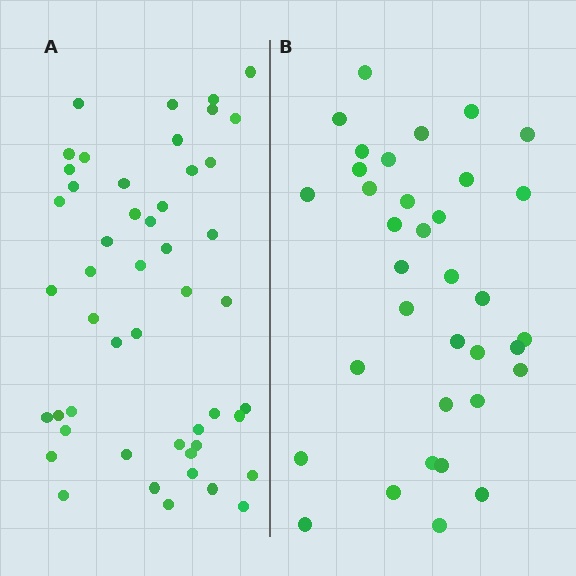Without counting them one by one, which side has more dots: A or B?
Region A (the left region) has more dots.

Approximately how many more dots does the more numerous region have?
Region A has approximately 15 more dots than region B.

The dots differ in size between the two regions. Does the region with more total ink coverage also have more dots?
No. Region B has more total ink coverage because its dots are larger, but region A actually contains more individual dots. Total area can be misleading — the number of items is what matters here.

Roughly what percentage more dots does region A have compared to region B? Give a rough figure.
About 40% more.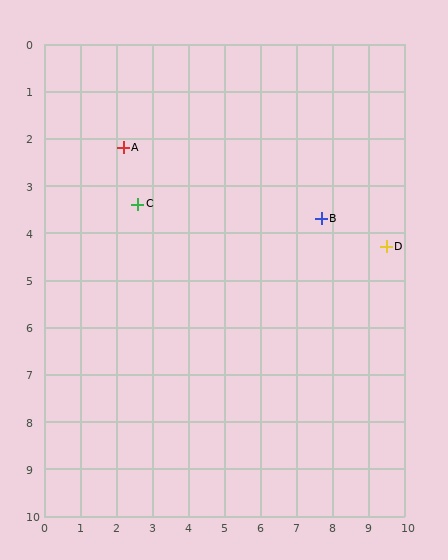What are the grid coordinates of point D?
Point D is at approximately (9.5, 4.3).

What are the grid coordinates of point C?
Point C is at approximately (2.6, 3.4).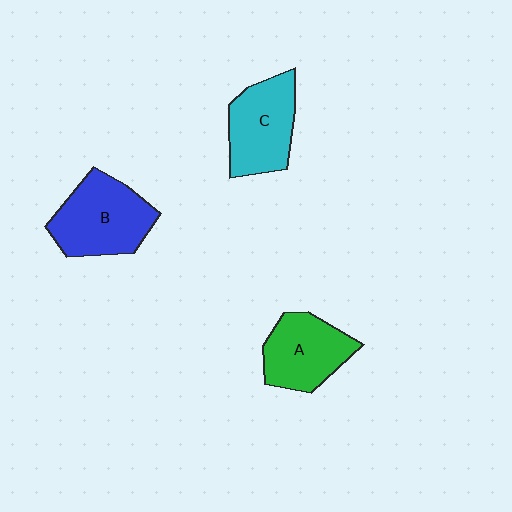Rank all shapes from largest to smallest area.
From largest to smallest: B (blue), C (cyan), A (green).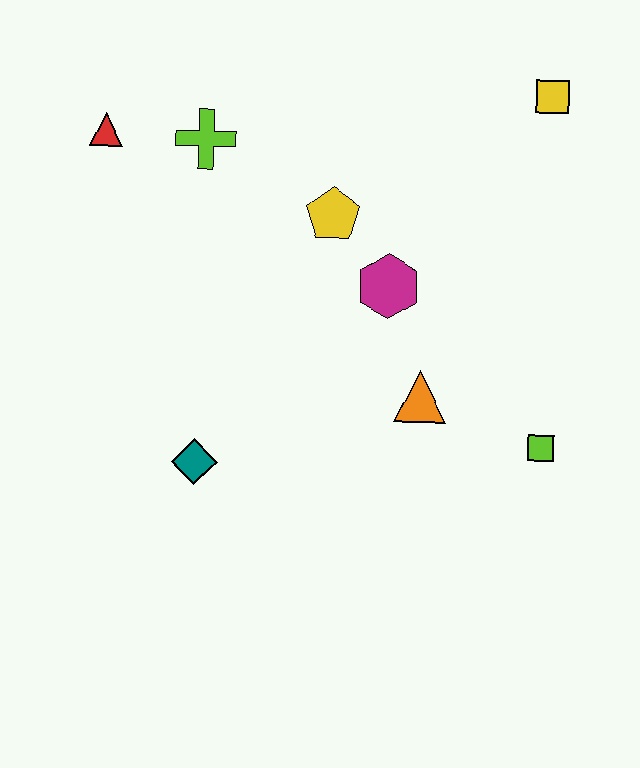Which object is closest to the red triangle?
The lime cross is closest to the red triangle.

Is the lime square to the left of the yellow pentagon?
No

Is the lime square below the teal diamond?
No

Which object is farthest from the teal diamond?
The yellow square is farthest from the teal diamond.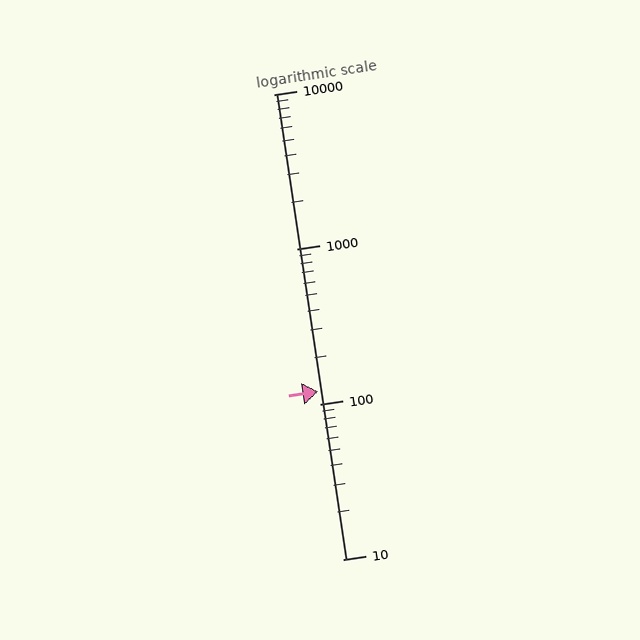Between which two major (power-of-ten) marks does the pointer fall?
The pointer is between 100 and 1000.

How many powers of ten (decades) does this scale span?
The scale spans 3 decades, from 10 to 10000.